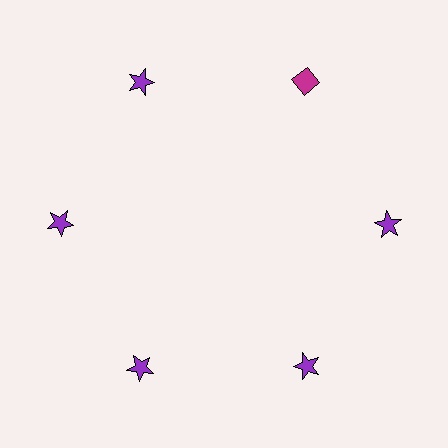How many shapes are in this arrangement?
There are 6 shapes arranged in a ring pattern.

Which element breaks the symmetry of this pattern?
The magenta diamond at roughly the 1 o'clock position breaks the symmetry. All other shapes are purple stars.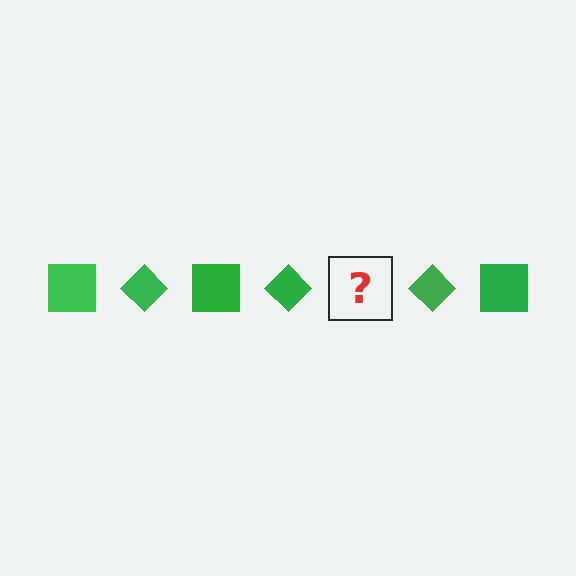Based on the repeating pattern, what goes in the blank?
The blank should be a green square.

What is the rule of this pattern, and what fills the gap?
The rule is that the pattern cycles through square, diamond shapes in green. The gap should be filled with a green square.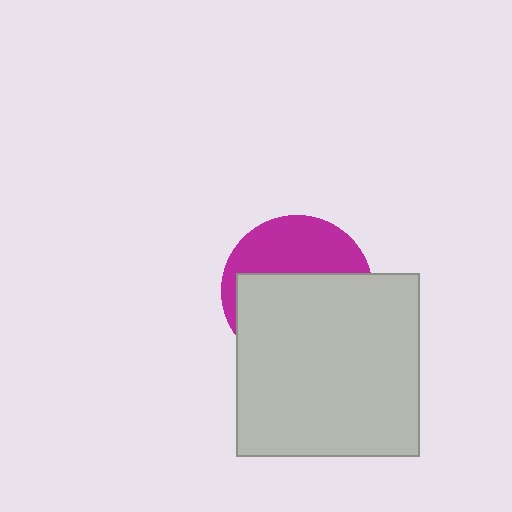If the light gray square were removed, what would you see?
You would see the complete magenta circle.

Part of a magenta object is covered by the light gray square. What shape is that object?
It is a circle.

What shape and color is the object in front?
The object in front is a light gray square.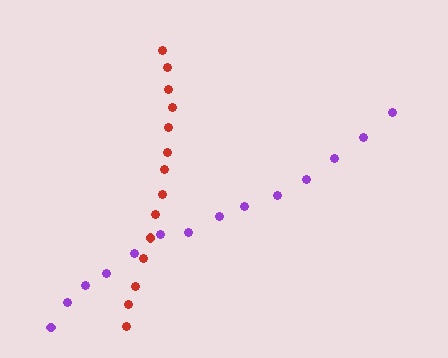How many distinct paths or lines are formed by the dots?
There are 2 distinct paths.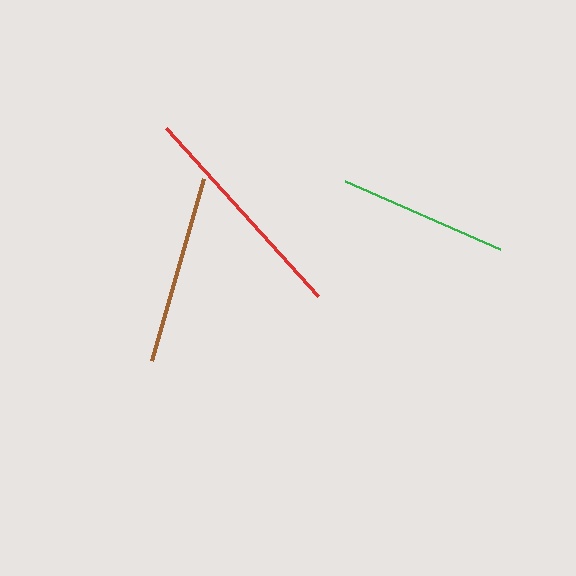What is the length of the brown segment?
The brown segment is approximately 189 pixels long.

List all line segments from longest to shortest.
From longest to shortest: red, brown, green.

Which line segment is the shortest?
The green line is the shortest at approximately 168 pixels.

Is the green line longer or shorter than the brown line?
The brown line is longer than the green line.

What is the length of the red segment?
The red segment is approximately 227 pixels long.